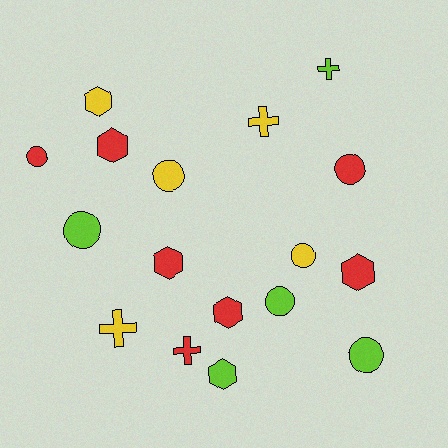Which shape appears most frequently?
Circle, with 7 objects.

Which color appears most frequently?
Red, with 7 objects.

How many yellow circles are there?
There are 2 yellow circles.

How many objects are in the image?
There are 17 objects.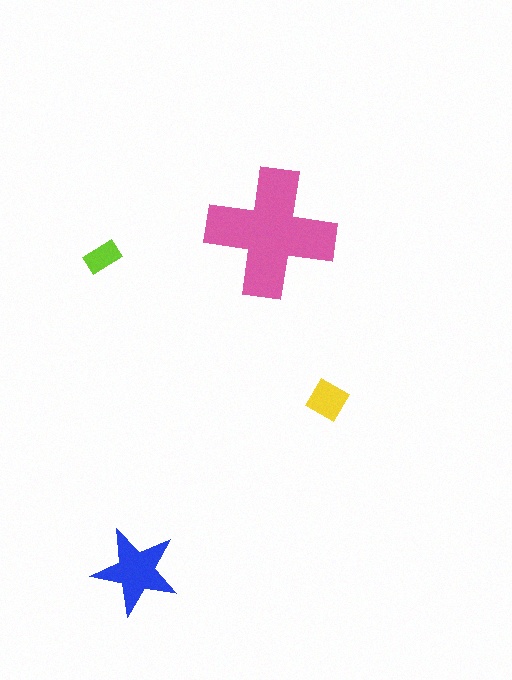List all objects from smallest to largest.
The lime rectangle, the yellow diamond, the blue star, the pink cross.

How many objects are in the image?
There are 4 objects in the image.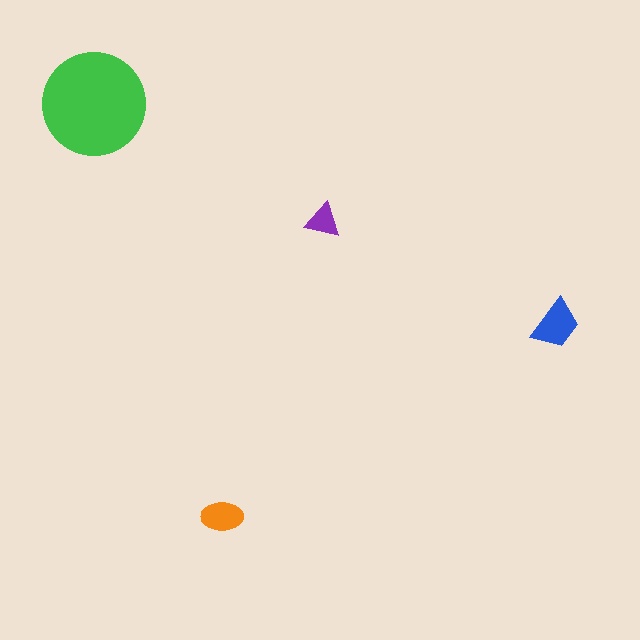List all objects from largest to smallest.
The green circle, the blue trapezoid, the orange ellipse, the purple triangle.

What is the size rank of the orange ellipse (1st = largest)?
3rd.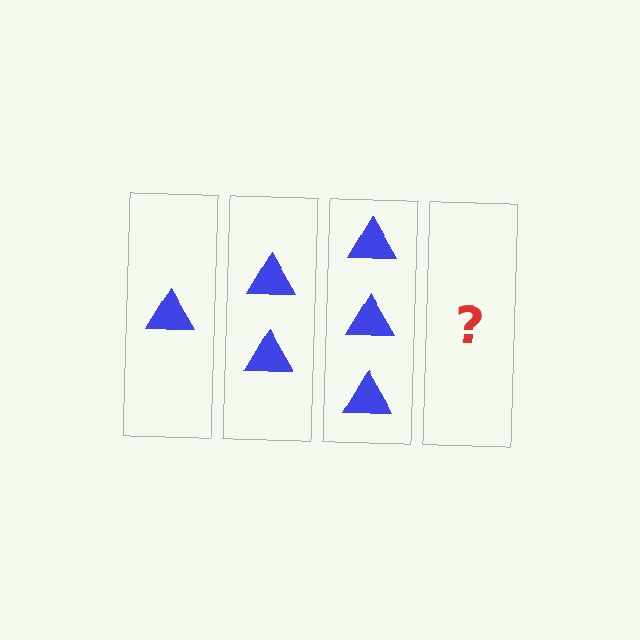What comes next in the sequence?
The next element should be 4 triangles.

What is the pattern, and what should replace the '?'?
The pattern is that each step adds one more triangle. The '?' should be 4 triangles.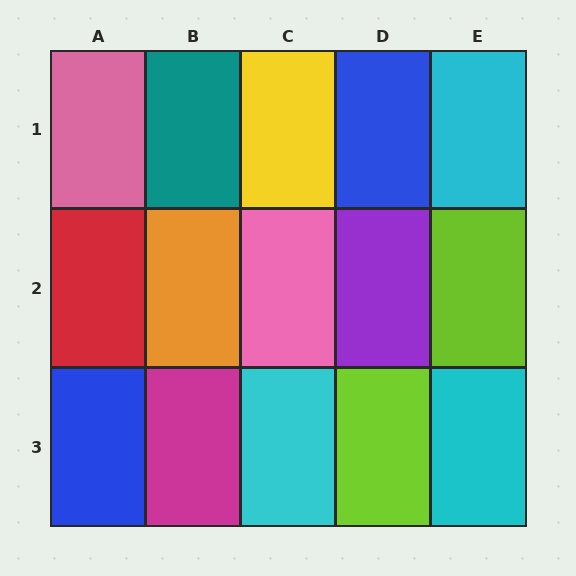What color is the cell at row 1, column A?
Pink.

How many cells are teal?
1 cell is teal.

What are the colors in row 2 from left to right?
Red, orange, pink, purple, lime.